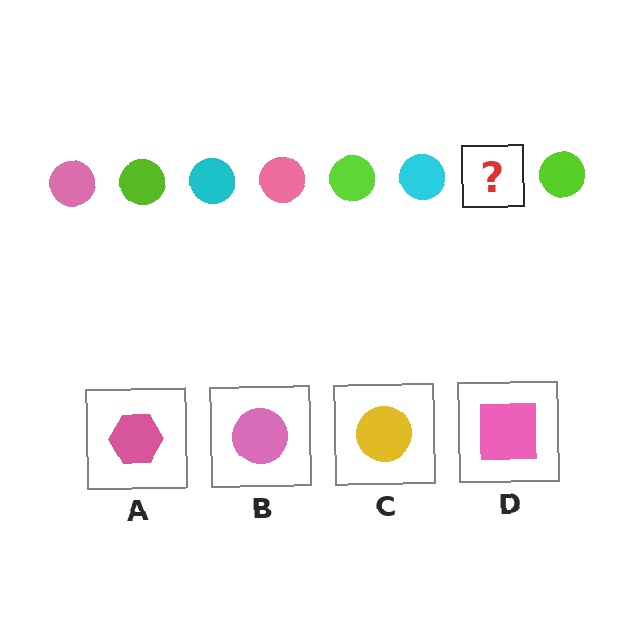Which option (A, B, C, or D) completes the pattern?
B.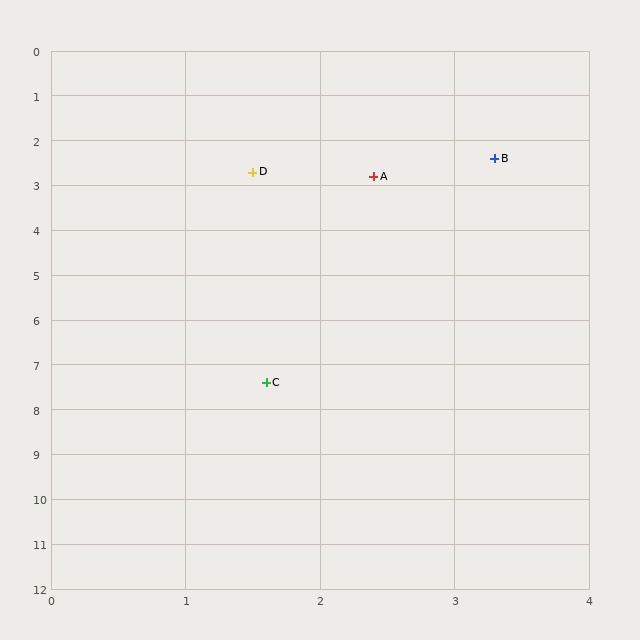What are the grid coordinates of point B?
Point B is at approximately (3.3, 2.4).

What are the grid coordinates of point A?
Point A is at approximately (2.4, 2.8).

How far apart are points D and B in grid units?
Points D and B are about 1.8 grid units apart.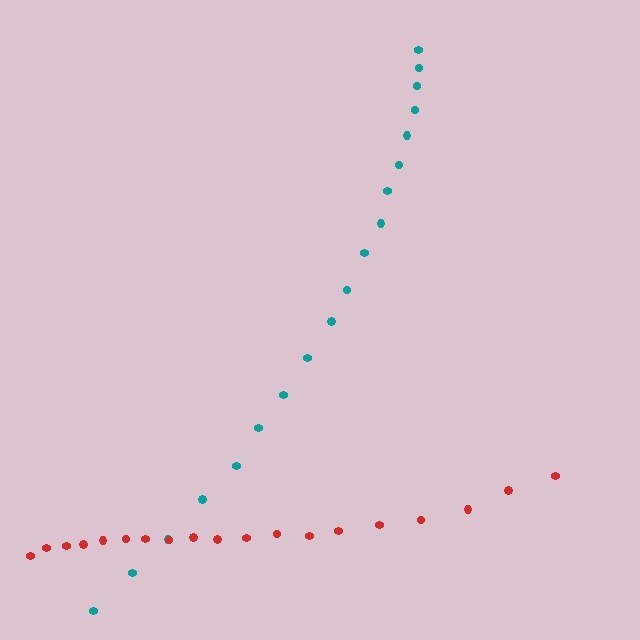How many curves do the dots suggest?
There are 2 distinct paths.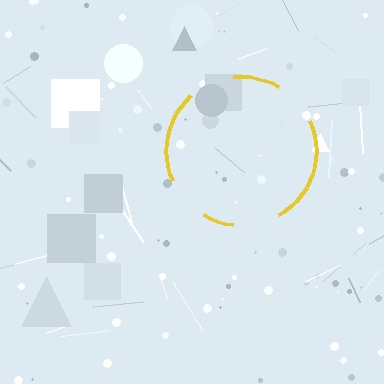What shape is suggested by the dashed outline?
The dashed outline suggests a circle.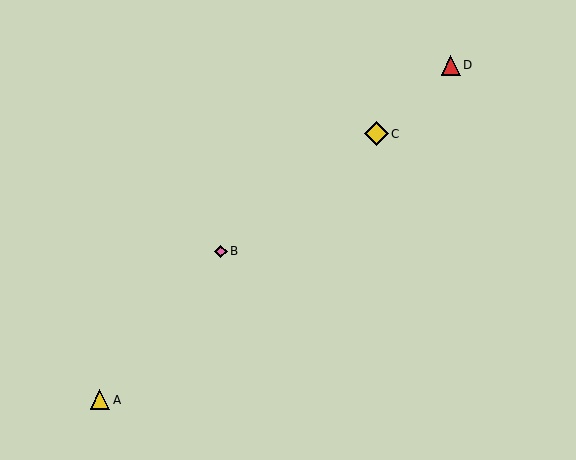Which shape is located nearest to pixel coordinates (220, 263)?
The pink diamond (labeled B) at (221, 251) is nearest to that location.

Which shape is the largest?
The yellow diamond (labeled C) is the largest.